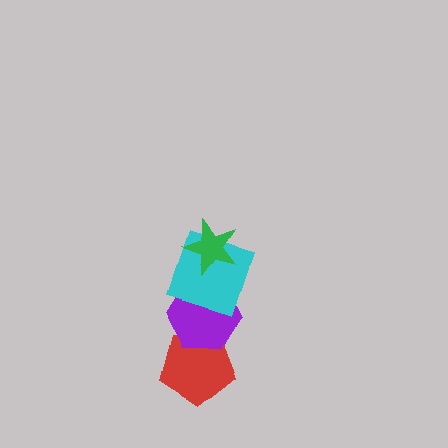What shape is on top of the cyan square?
The green star is on top of the cyan square.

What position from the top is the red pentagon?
The red pentagon is 4th from the top.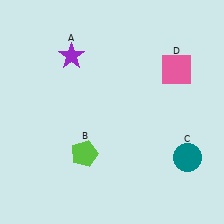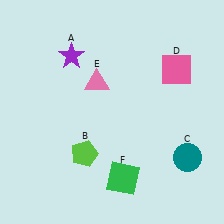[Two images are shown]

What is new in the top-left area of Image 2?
A pink triangle (E) was added in the top-left area of Image 2.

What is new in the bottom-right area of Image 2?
A green square (F) was added in the bottom-right area of Image 2.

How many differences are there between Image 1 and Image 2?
There are 2 differences between the two images.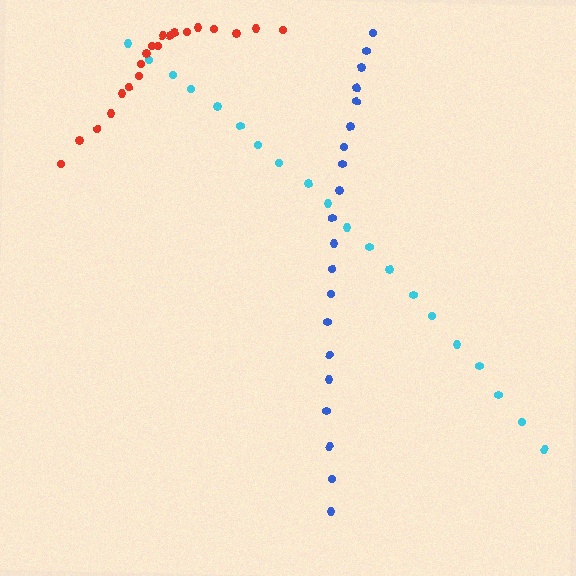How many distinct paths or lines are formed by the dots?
There are 3 distinct paths.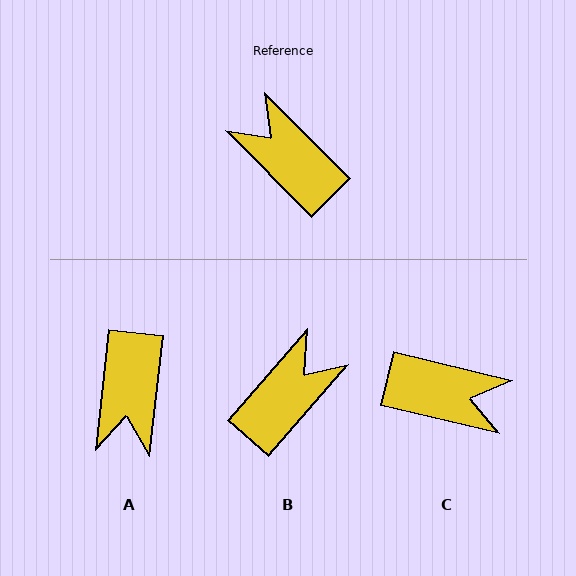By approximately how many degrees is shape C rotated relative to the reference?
Approximately 148 degrees clockwise.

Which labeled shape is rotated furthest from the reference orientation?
C, about 148 degrees away.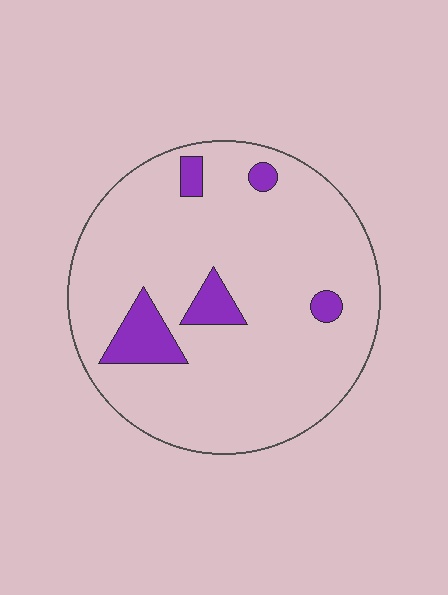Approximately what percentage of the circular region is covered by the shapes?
Approximately 10%.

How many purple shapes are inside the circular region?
5.